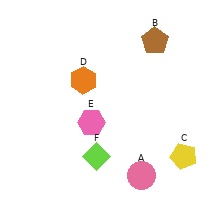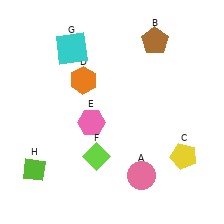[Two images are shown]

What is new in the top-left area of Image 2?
A cyan square (G) was added in the top-left area of Image 2.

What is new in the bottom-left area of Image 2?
A lime diamond (H) was added in the bottom-left area of Image 2.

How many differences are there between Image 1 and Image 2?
There are 2 differences between the two images.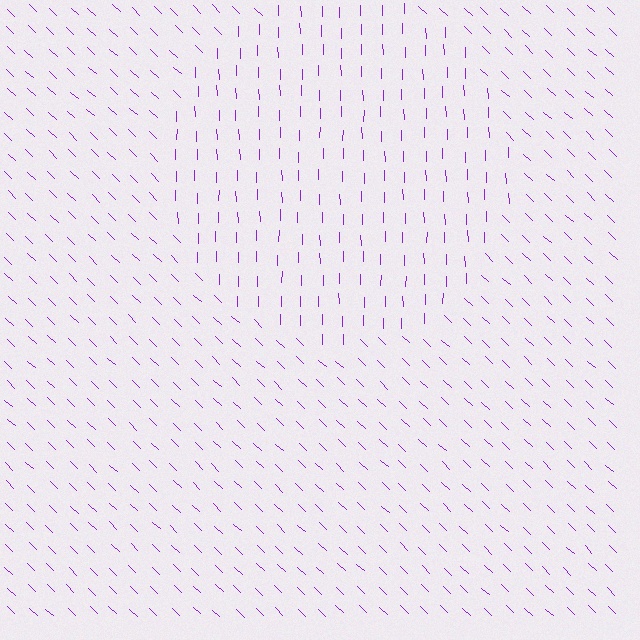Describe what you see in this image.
The image is filled with small purple line segments. A circle region in the image has lines oriented differently from the surrounding lines, creating a visible texture boundary.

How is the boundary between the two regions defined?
The boundary is defined purely by a change in line orientation (approximately 45 degrees difference). All lines are the same color and thickness.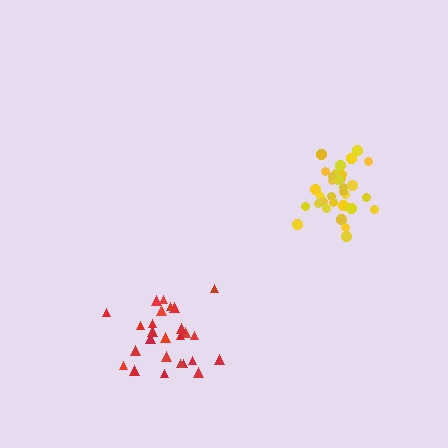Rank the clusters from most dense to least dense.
yellow, red.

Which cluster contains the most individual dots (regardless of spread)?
Yellow (32).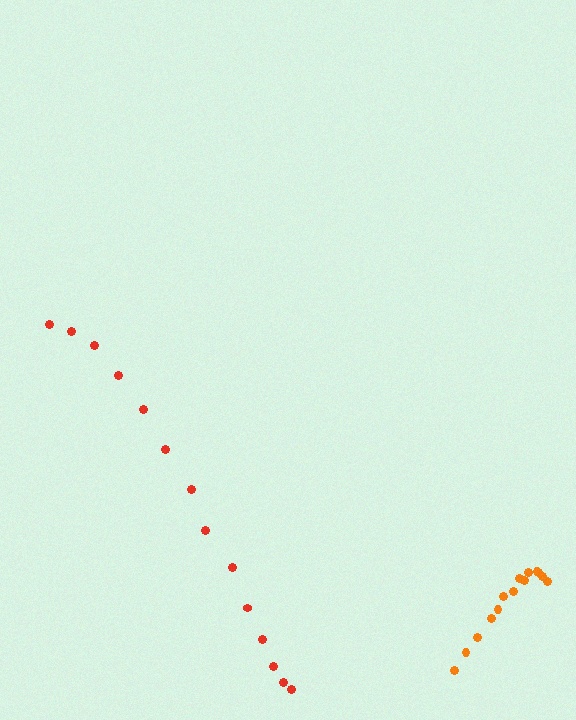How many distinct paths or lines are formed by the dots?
There are 2 distinct paths.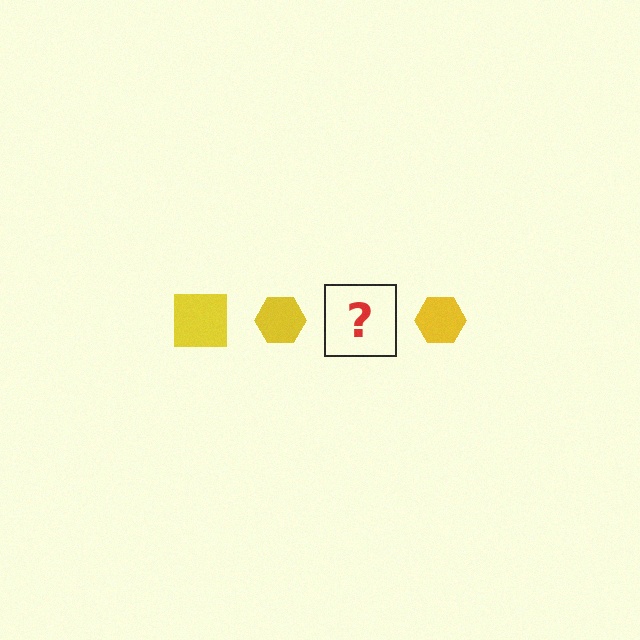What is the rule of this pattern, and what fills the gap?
The rule is that the pattern cycles through square, hexagon shapes in yellow. The gap should be filled with a yellow square.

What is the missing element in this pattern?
The missing element is a yellow square.